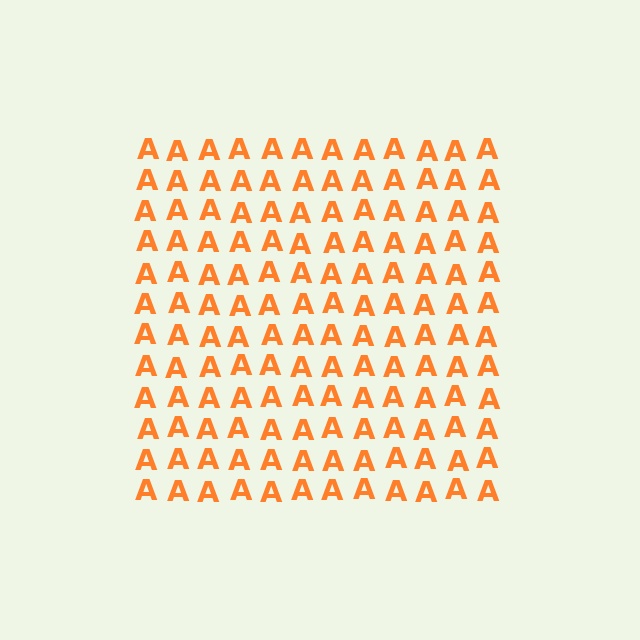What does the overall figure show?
The overall figure shows a square.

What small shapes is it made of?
It is made of small letter A's.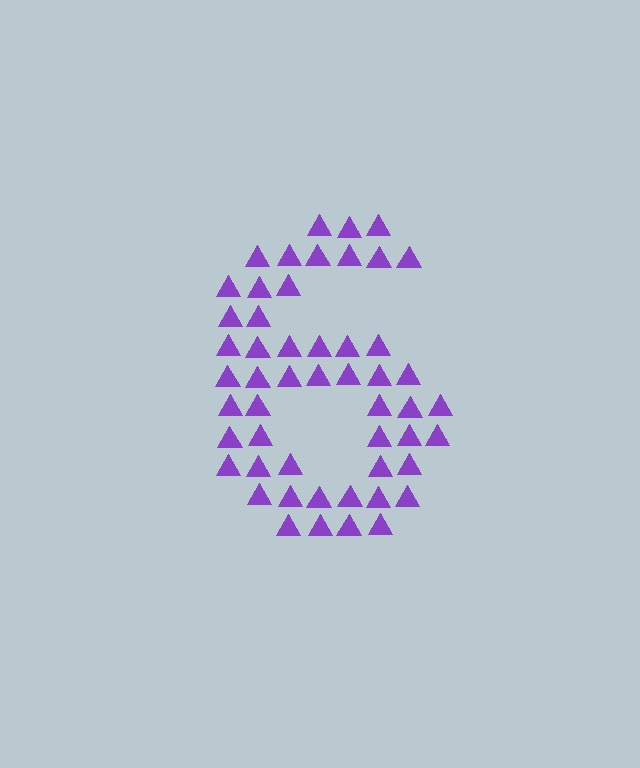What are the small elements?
The small elements are triangles.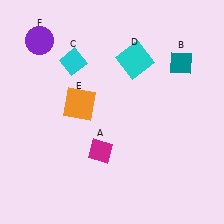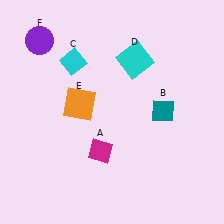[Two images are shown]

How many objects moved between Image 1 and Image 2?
1 object moved between the two images.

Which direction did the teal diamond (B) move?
The teal diamond (B) moved down.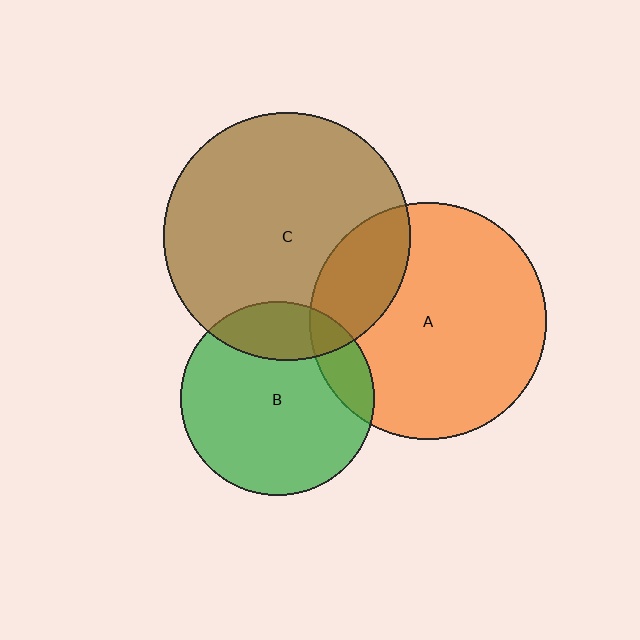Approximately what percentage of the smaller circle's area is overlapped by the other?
Approximately 20%.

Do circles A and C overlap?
Yes.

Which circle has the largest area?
Circle C (brown).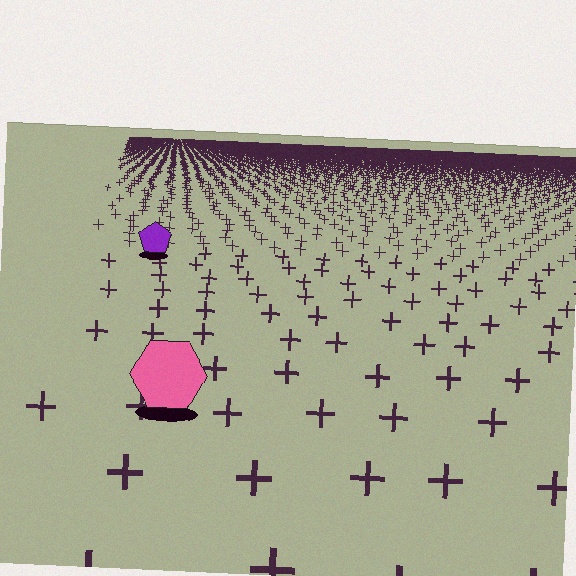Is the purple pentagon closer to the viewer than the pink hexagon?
No. The pink hexagon is closer — you can tell from the texture gradient: the ground texture is coarser near it.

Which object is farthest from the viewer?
The purple pentagon is farthest from the viewer. It appears smaller and the ground texture around it is denser.